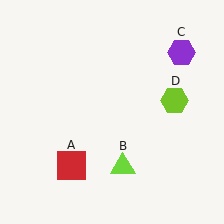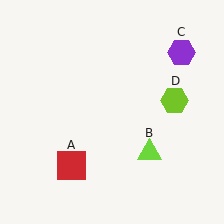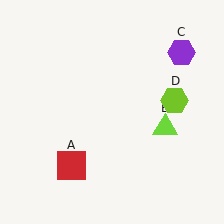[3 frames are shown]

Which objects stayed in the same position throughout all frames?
Red square (object A) and purple hexagon (object C) and lime hexagon (object D) remained stationary.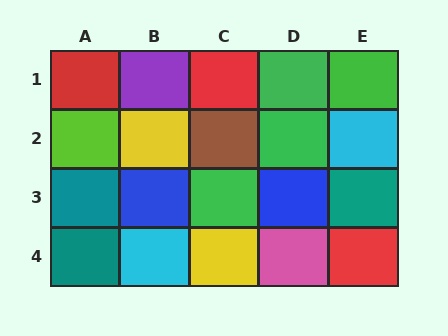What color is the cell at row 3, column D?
Blue.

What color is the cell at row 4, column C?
Yellow.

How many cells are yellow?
2 cells are yellow.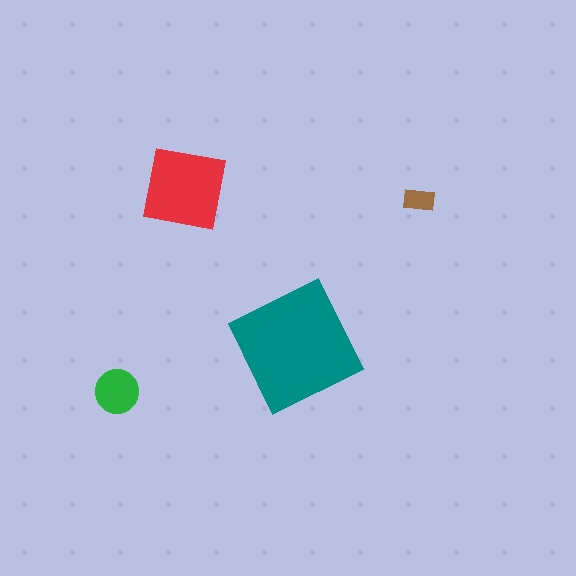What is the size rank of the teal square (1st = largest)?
1st.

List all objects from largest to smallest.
The teal square, the red square, the green circle, the brown rectangle.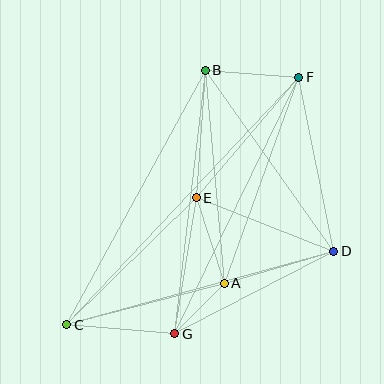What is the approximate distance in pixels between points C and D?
The distance between C and D is approximately 277 pixels.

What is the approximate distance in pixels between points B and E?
The distance between B and E is approximately 128 pixels.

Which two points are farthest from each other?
Points C and F are farthest from each other.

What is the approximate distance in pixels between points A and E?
The distance between A and E is approximately 90 pixels.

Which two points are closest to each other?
Points A and G are closest to each other.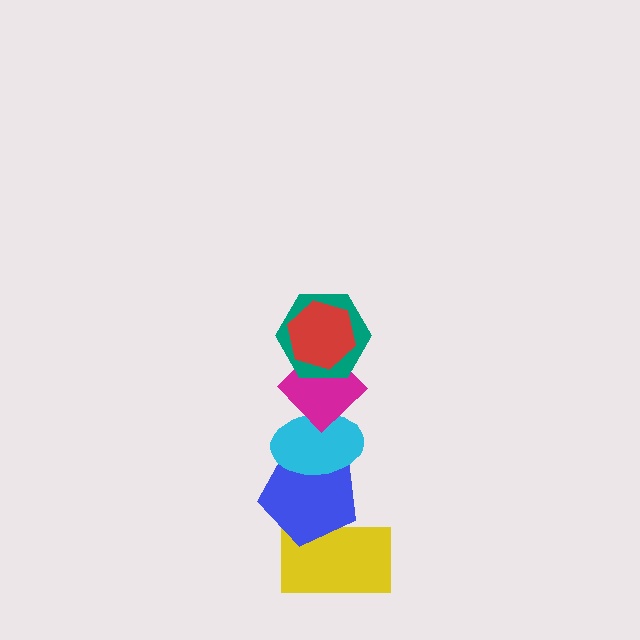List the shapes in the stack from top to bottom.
From top to bottom: the red hexagon, the teal hexagon, the magenta diamond, the cyan ellipse, the blue pentagon, the yellow rectangle.